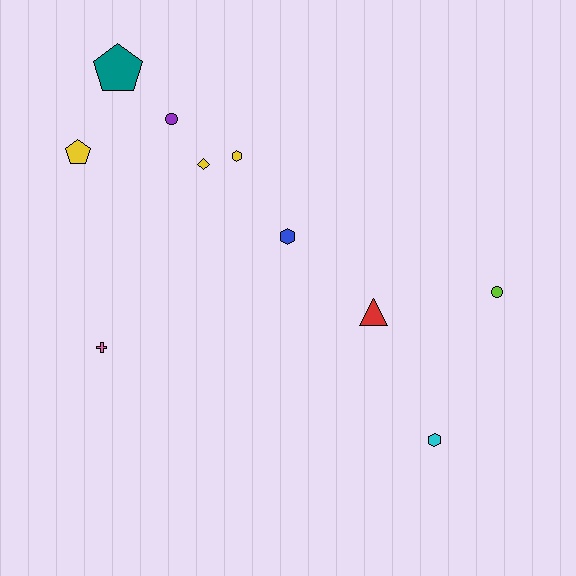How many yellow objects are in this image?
There are 3 yellow objects.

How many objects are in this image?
There are 10 objects.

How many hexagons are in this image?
There are 3 hexagons.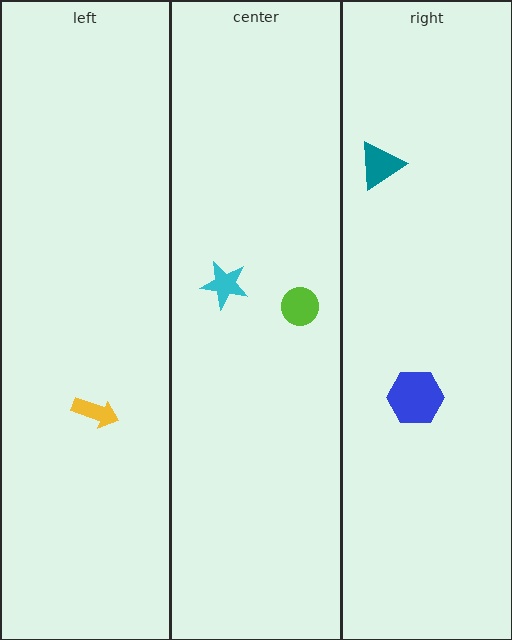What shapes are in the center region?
The cyan star, the lime circle.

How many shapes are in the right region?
2.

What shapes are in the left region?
The yellow arrow.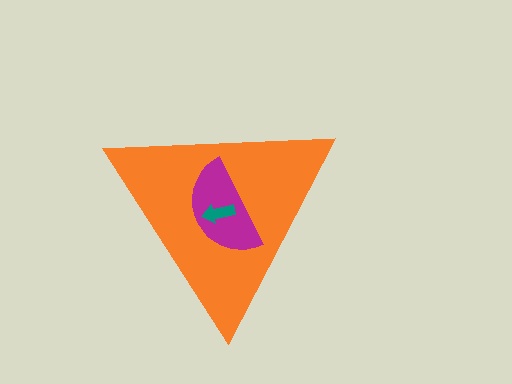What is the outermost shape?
The orange triangle.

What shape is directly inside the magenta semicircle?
The teal arrow.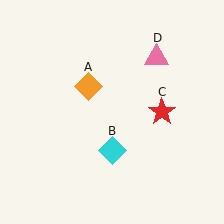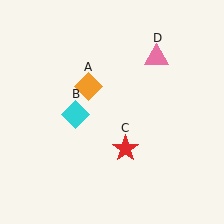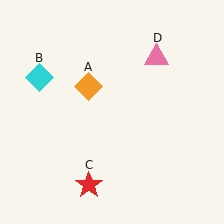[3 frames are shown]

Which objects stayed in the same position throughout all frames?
Orange diamond (object A) and pink triangle (object D) remained stationary.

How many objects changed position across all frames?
2 objects changed position: cyan diamond (object B), red star (object C).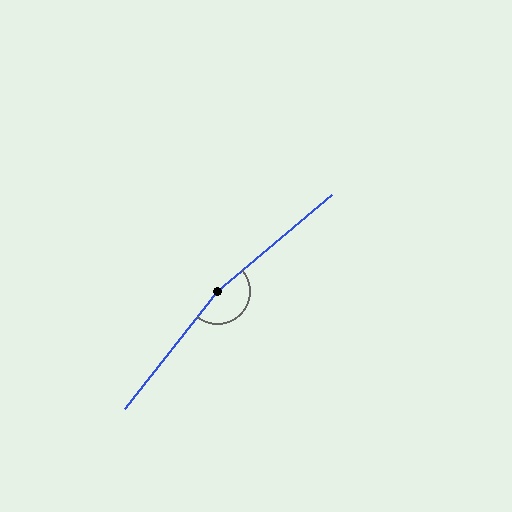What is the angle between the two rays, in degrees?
Approximately 169 degrees.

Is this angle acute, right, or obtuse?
It is obtuse.